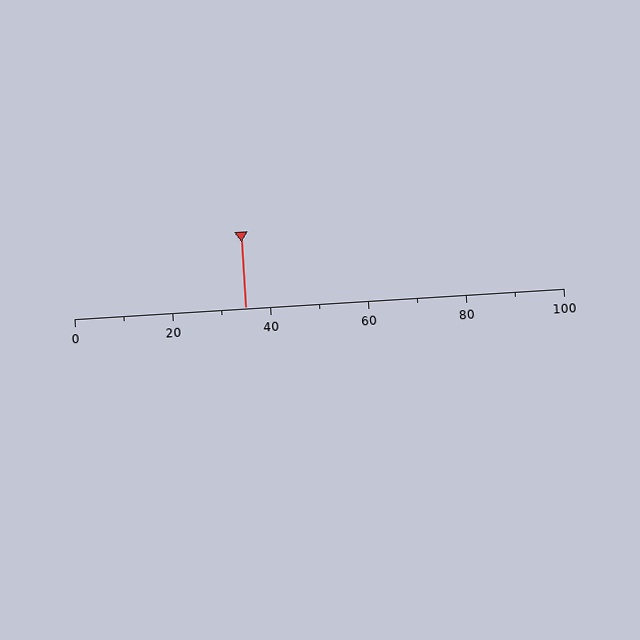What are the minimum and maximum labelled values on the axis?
The axis runs from 0 to 100.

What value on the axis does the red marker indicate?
The marker indicates approximately 35.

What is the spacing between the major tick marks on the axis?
The major ticks are spaced 20 apart.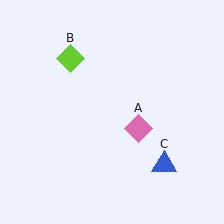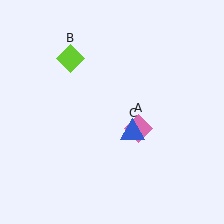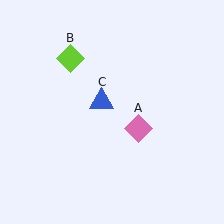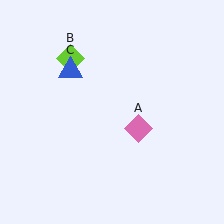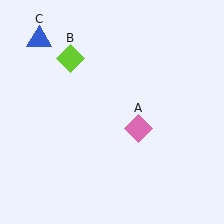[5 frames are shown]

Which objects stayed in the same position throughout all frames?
Pink diamond (object A) and lime diamond (object B) remained stationary.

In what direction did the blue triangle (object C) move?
The blue triangle (object C) moved up and to the left.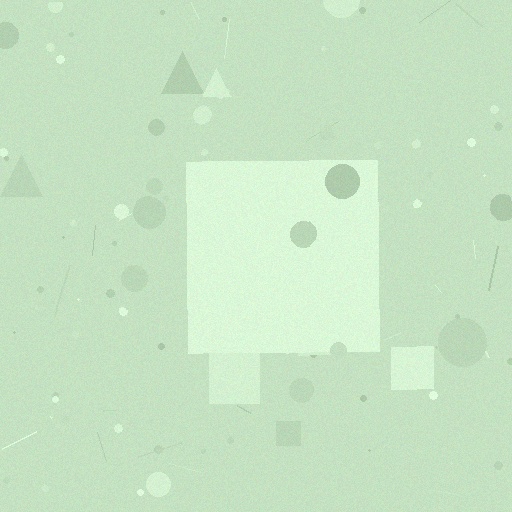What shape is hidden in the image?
A square is hidden in the image.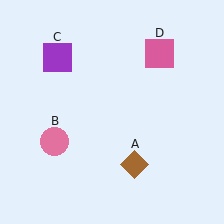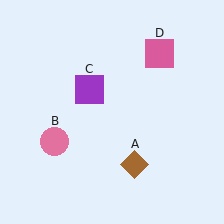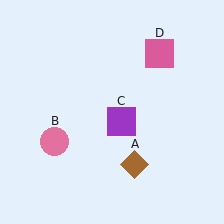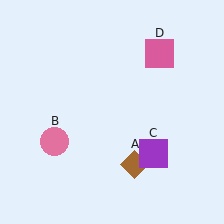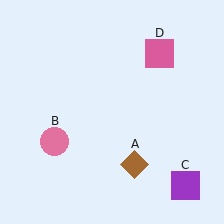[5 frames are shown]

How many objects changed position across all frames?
1 object changed position: purple square (object C).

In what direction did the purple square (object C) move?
The purple square (object C) moved down and to the right.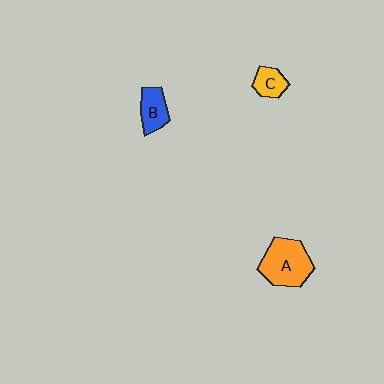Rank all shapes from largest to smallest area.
From largest to smallest: A (orange), B (blue), C (yellow).